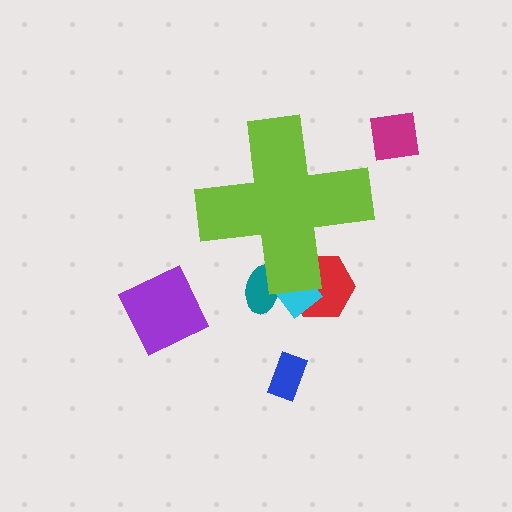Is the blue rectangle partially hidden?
No, the blue rectangle is fully visible.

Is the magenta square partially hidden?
No, the magenta square is fully visible.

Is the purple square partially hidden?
No, the purple square is fully visible.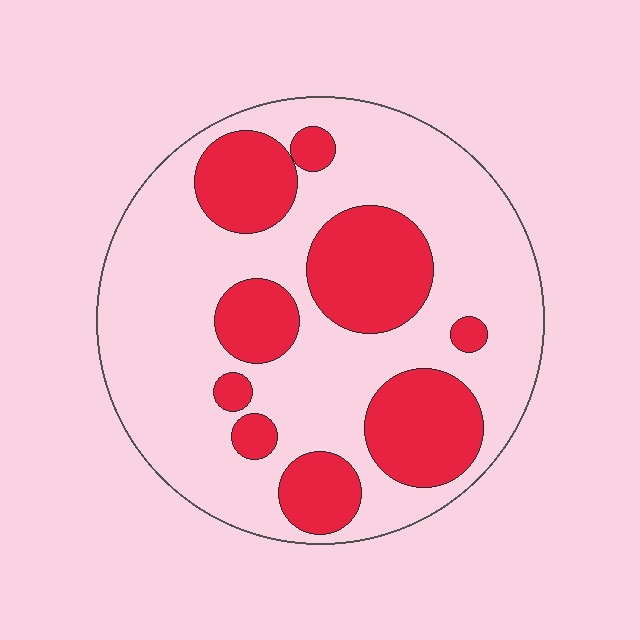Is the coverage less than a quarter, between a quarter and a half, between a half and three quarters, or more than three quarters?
Between a quarter and a half.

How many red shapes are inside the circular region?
9.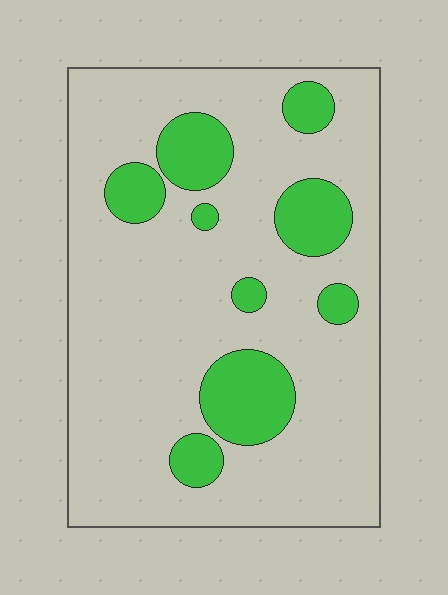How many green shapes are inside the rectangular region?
9.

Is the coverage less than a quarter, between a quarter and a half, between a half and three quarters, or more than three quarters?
Less than a quarter.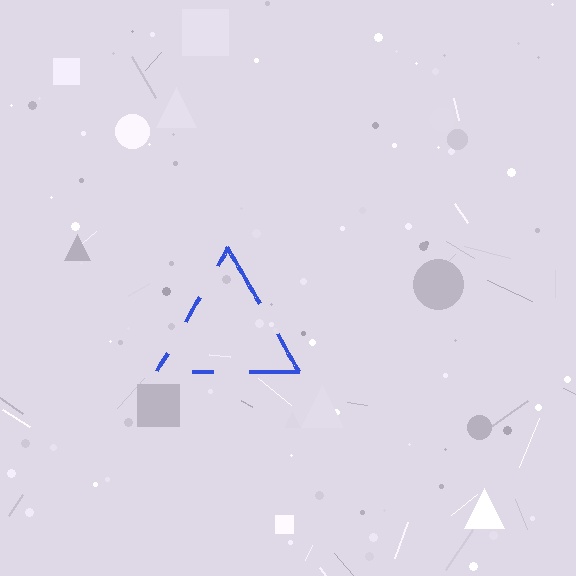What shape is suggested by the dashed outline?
The dashed outline suggests a triangle.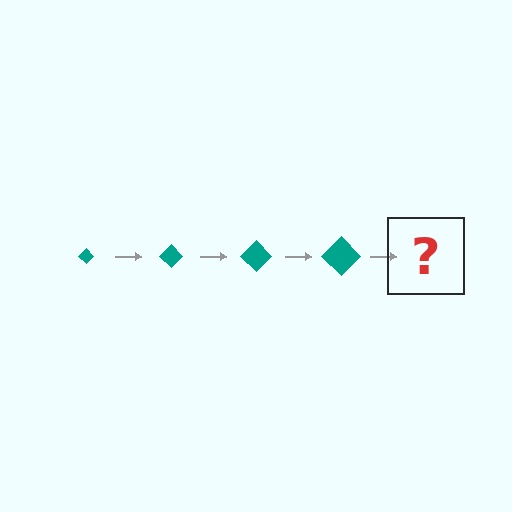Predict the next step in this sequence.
The next step is a teal diamond, larger than the previous one.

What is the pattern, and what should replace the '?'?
The pattern is that the diamond gets progressively larger each step. The '?' should be a teal diamond, larger than the previous one.